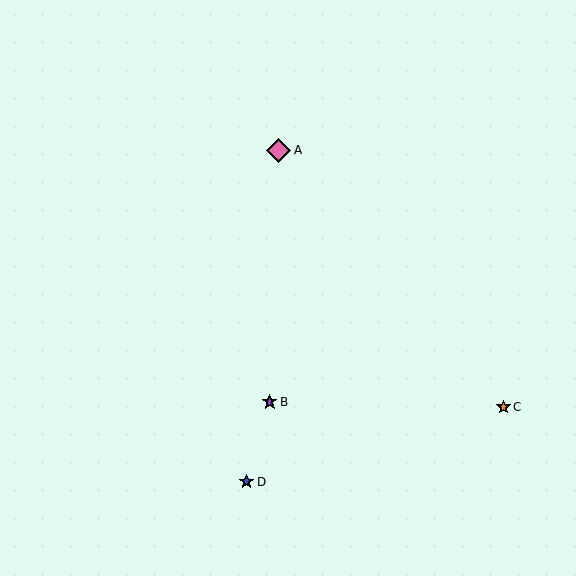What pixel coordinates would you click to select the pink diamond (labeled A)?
Click at (279, 150) to select the pink diamond A.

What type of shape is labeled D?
Shape D is a blue star.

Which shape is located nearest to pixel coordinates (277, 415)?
The purple star (labeled B) at (270, 402) is nearest to that location.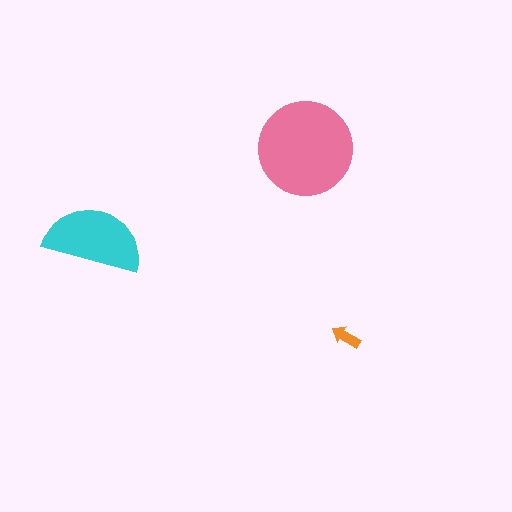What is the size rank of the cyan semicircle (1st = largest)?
2nd.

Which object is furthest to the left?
The cyan semicircle is leftmost.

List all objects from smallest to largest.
The orange arrow, the cyan semicircle, the pink circle.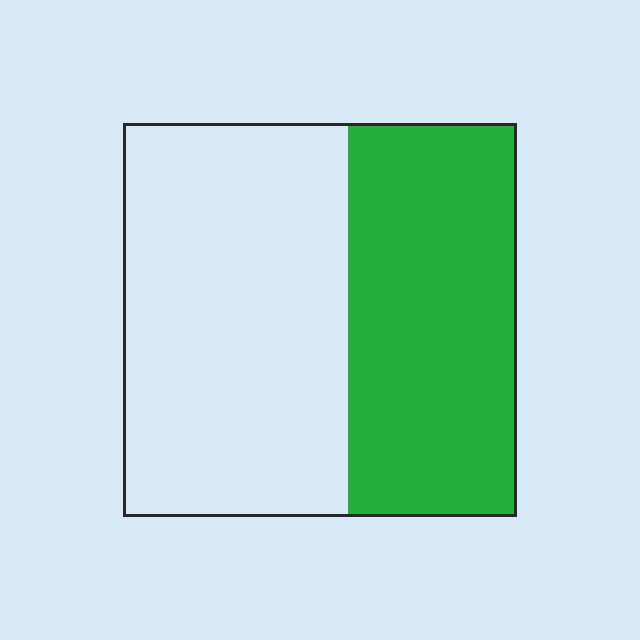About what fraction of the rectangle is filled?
About two fifths (2/5).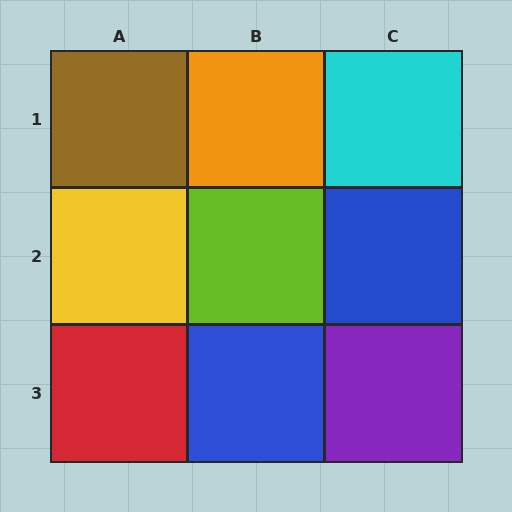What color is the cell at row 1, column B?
Orange.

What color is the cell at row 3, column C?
Purple.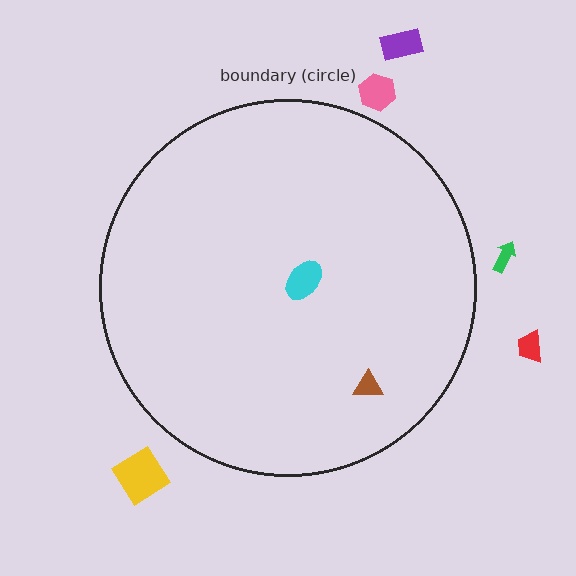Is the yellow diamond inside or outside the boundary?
Outside.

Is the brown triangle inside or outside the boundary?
Inside.